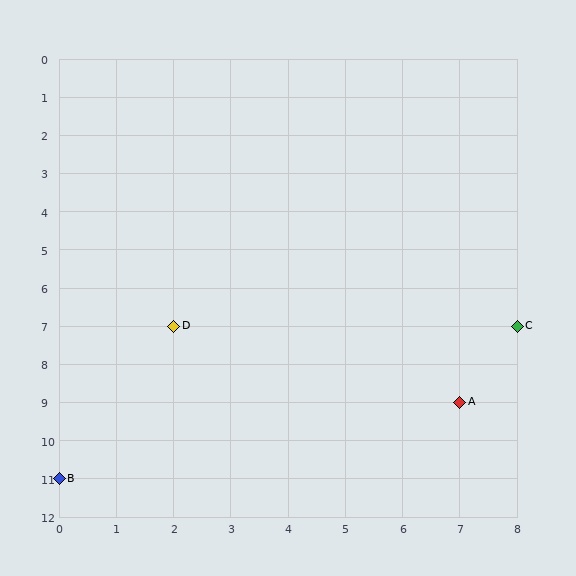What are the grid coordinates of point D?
Point D is at grid coordinates (2, 7).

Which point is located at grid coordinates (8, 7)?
Point C is at (8, 7).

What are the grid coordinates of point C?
Point C is at grid coordinates (8, 7).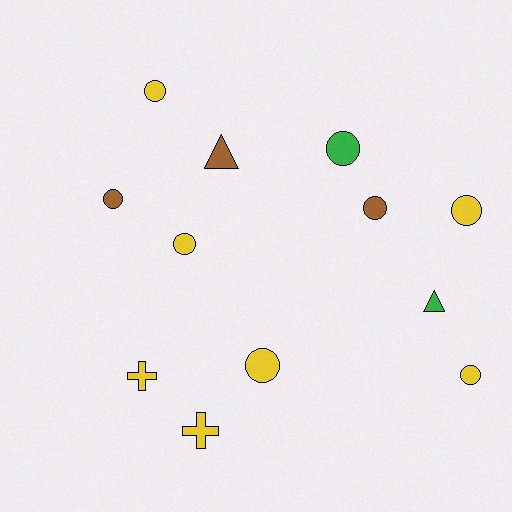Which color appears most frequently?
Yellow, with 7 objects.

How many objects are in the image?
There are 12 objects.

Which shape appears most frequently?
Circle, with 8 objects.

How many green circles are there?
There is 1 green circle.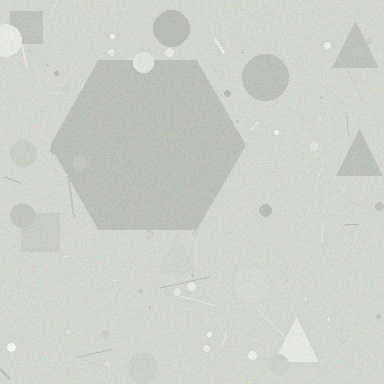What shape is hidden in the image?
A hexagon is hidden in the image.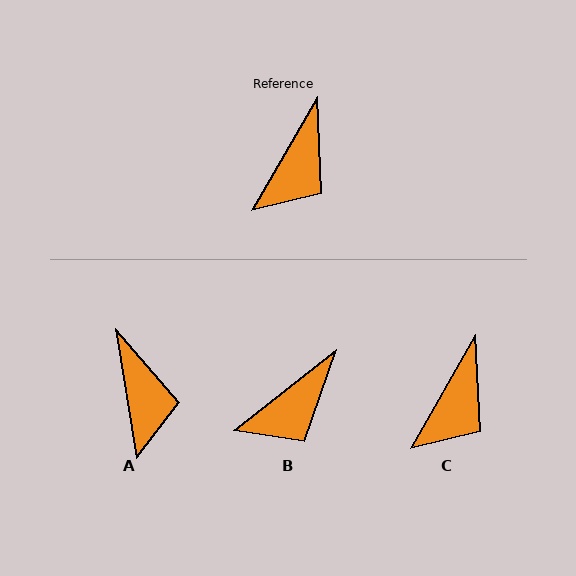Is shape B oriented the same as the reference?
No, it is off by about 22 degrees.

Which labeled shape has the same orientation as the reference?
C.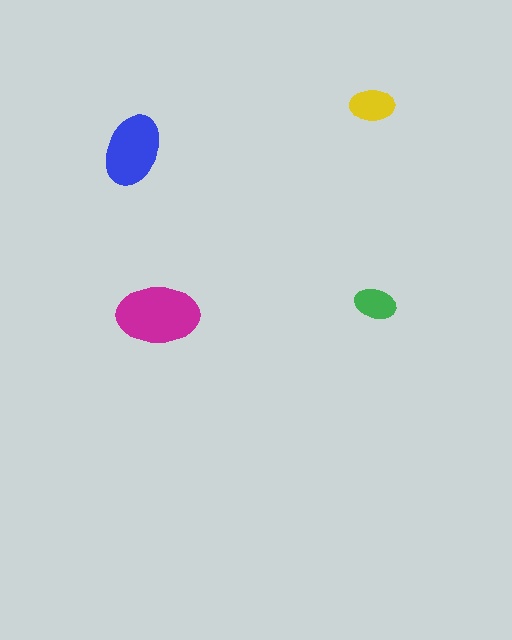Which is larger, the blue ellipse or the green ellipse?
The blue one.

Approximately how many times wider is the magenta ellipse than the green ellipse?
About 2 times wider.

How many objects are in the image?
There are 4 objects in the image.